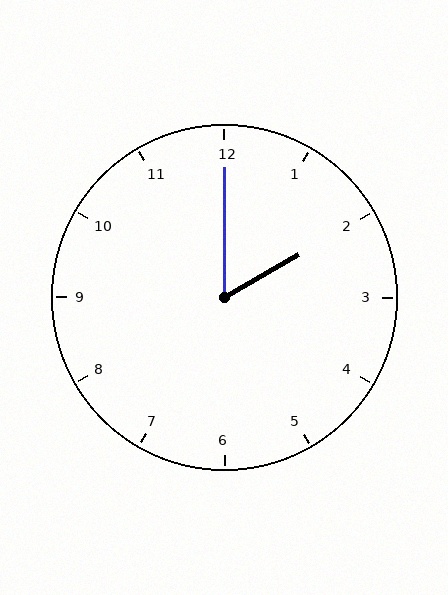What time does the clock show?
2:00.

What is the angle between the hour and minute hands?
Approximately 60 degrees.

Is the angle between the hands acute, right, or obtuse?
It is acute.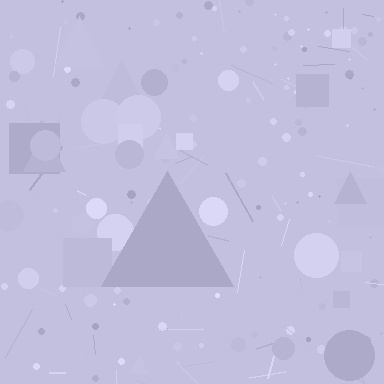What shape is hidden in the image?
A triangle is hidden in the image.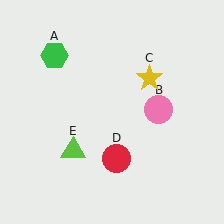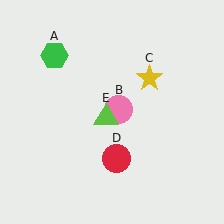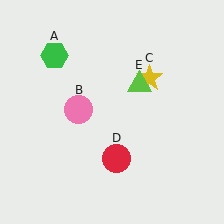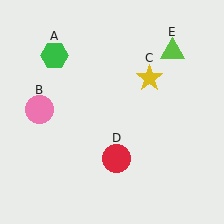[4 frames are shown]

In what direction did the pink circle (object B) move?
The pink circle (object B) moved left.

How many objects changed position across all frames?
2 objects changed position: pink circle (object B), lime triangle (object E).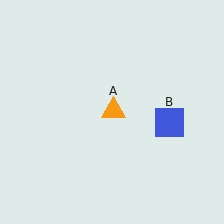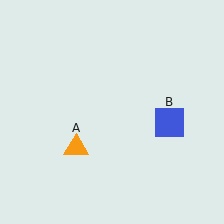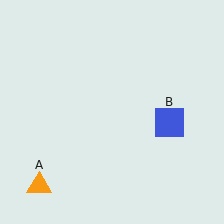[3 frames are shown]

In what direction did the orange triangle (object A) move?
The orange triangle (object A) moved down and to the left.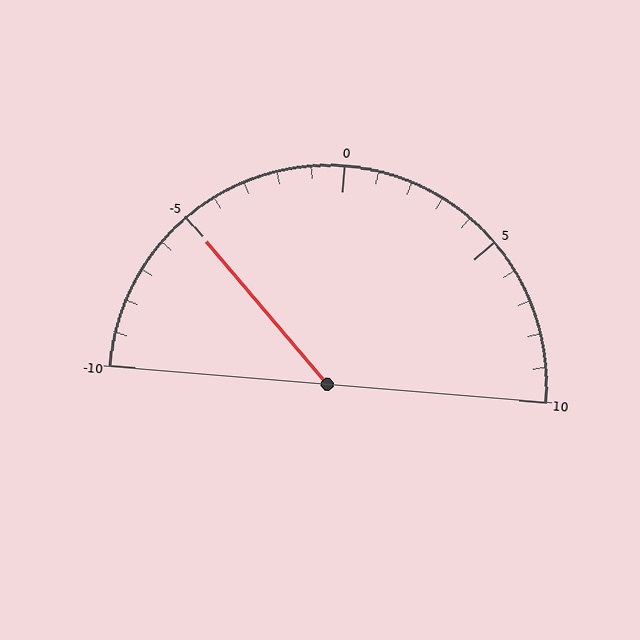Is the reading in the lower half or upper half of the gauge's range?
The reading is in the lower half of the range (-10 to 10).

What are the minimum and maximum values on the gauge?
The gauge ranges from -10 to 10.